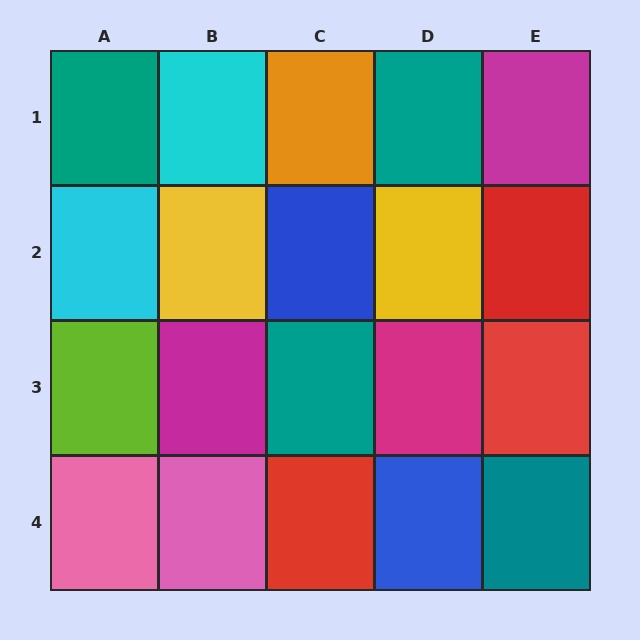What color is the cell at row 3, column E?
Red.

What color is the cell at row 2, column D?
Yellow.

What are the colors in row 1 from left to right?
Teal, cyan, orange, teal, magenta.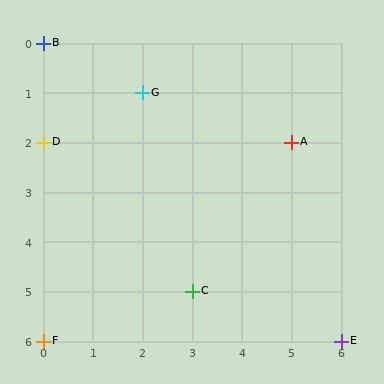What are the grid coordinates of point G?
Point G is at grid coordinates (2, 1).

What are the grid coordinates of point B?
Point B is at grid coordinates (0, 0).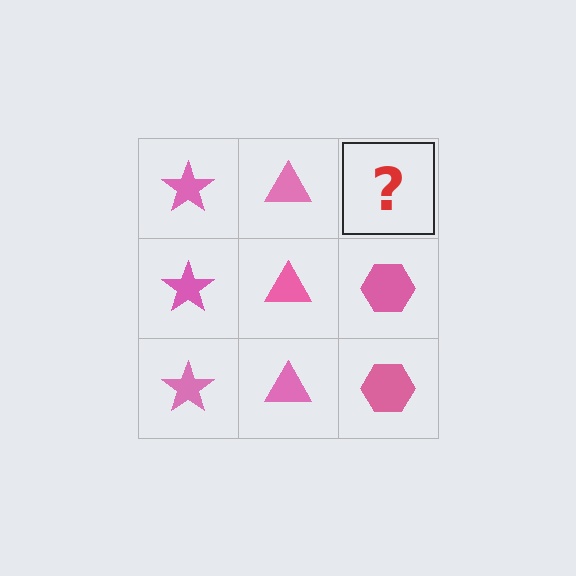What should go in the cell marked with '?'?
The missing cell should contain a pink hexagon.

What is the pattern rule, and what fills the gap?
The rule is that each column has a consistent shape. The gap should be filled with a pink hexagon.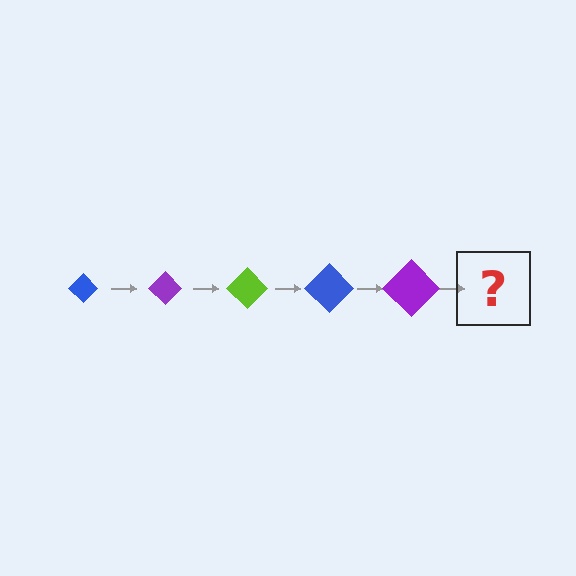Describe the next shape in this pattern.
It should be a lime diamond, larger than the previous one.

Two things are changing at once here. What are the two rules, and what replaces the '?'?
The two rules are that the diamond grows larger each step and the color cycles through blue, purple, and lime. The '?' should be a lime diamond, larger than the previous one.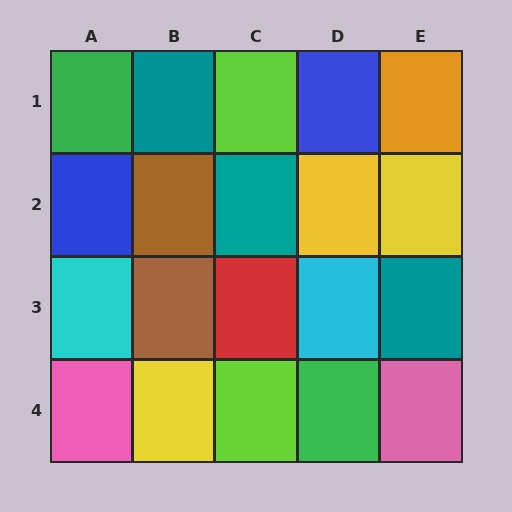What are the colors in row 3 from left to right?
Cyan, brown, red, cyan, teal.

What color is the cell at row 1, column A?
Green.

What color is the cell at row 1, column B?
Teal.